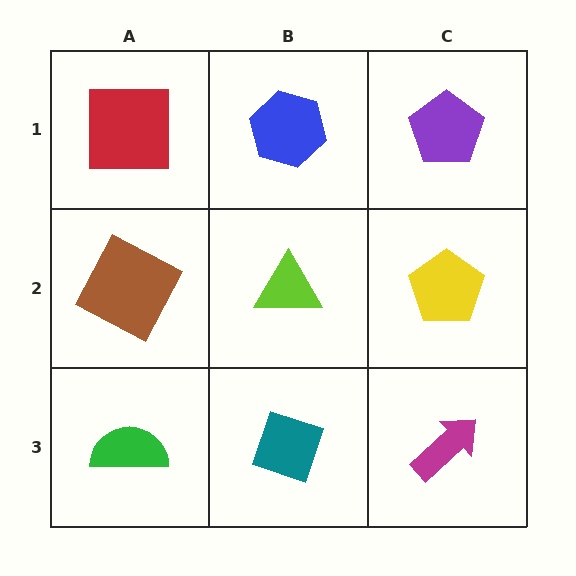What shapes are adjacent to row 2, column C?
A purple pentagon (row 1, column C), a magenta arrow (row 3, column C), a lime triangle (row 2, column B).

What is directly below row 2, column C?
A magenta arrow.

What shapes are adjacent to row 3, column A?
A brown square (row 2, column A), a teal diamond (row 3, column B).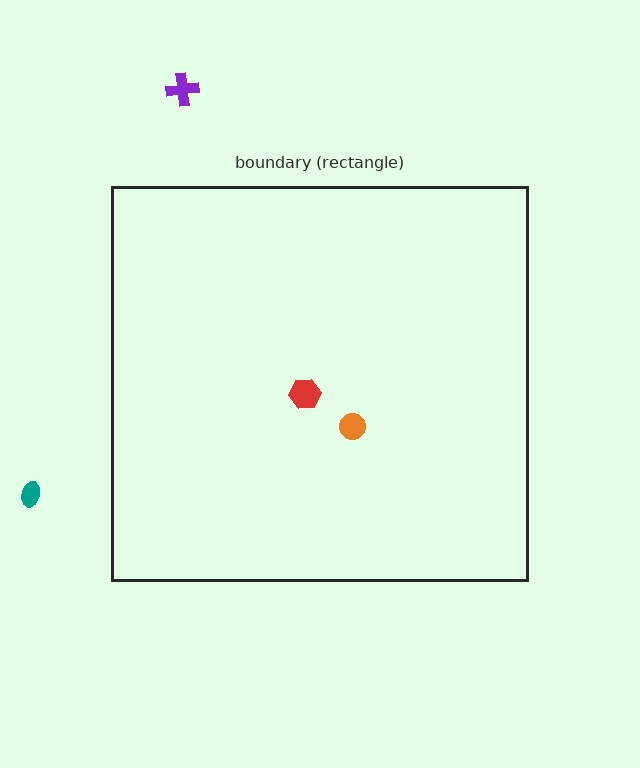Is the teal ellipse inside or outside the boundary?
Outside.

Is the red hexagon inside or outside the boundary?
Inside.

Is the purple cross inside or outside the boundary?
Outside.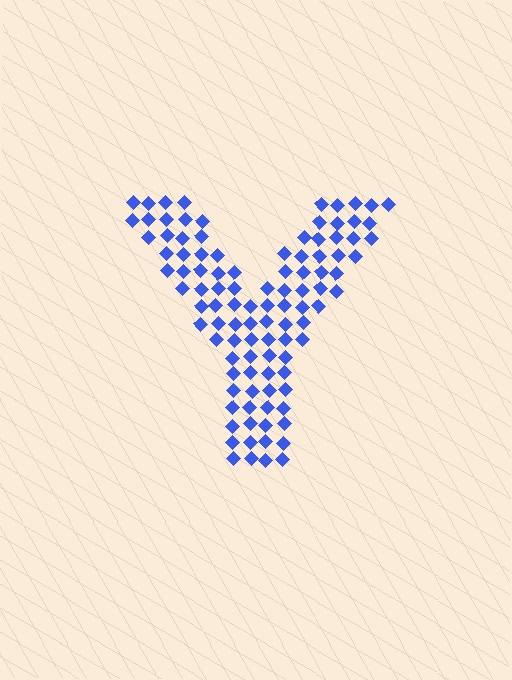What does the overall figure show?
The overall figure shows the letter Y.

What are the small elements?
The small elements are diamonds.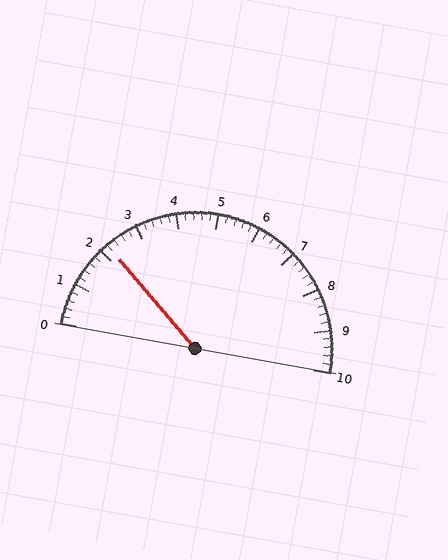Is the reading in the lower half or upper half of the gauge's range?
The reading is in the lower half of the range (0 to 10).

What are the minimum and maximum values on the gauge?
The gauge ranges from 0 to 10.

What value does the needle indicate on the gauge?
The needle indicates approximately 2.2.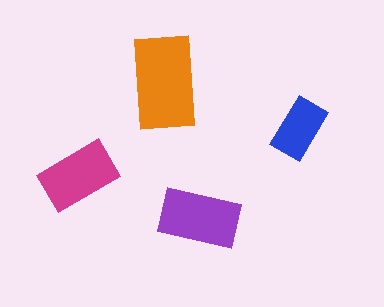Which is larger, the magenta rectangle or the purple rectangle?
The purple one.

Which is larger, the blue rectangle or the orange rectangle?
The orange one.